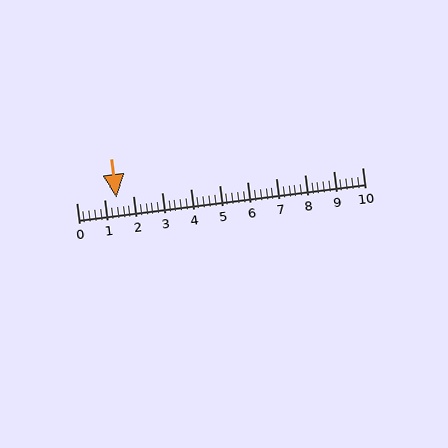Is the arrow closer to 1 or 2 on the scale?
The arrow is closer to 1.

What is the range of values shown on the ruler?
The ruler shows values from 0 to 10.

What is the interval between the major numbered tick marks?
The major tick marks are spaced 1 units apart.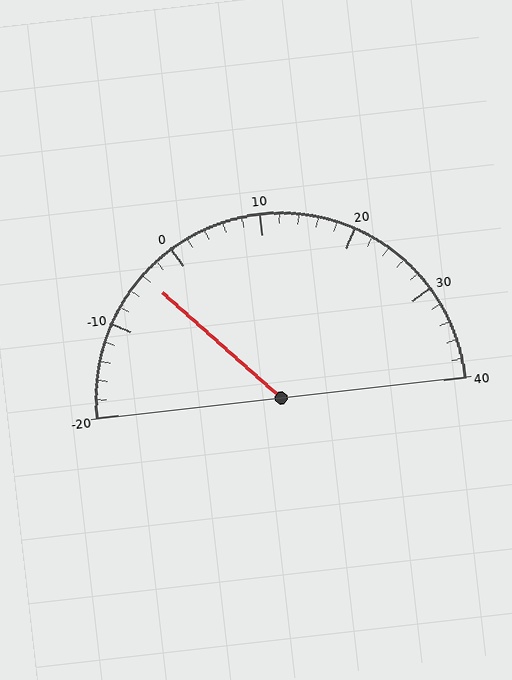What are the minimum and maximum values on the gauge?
The gauge ranges from -20 to 40.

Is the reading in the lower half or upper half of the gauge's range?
The reading is in the lower half of the range (-20 to 40).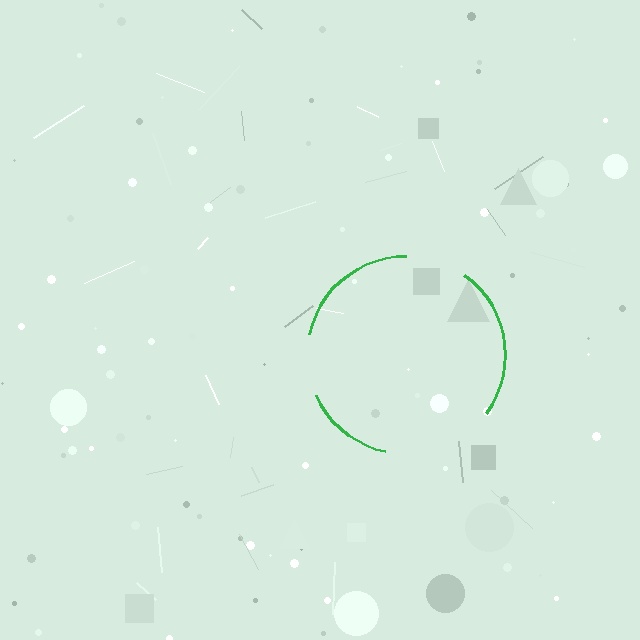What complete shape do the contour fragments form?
The contour fragments form a circle.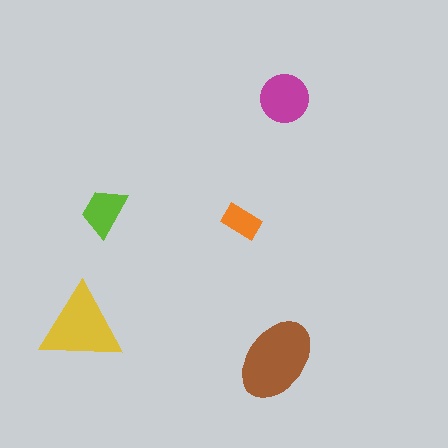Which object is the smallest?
The orange rectangle.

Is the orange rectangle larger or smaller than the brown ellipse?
Smaller.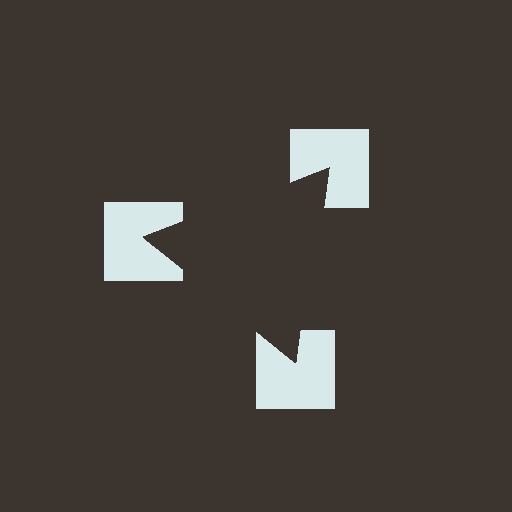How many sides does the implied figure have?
3 sides.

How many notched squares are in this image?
There are 3 — one at each vertex of the illusory triangle.